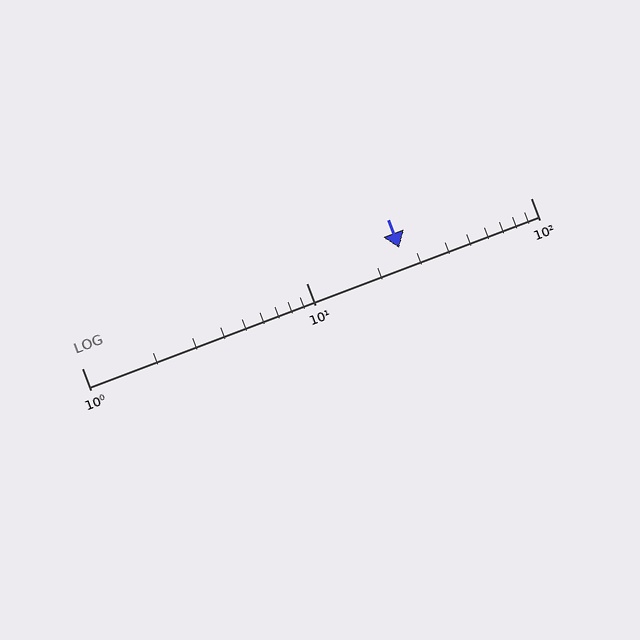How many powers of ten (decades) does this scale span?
The scale spans 2 decades, from 1 to 100.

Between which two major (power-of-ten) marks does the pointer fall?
The pointer is between 10 and 100.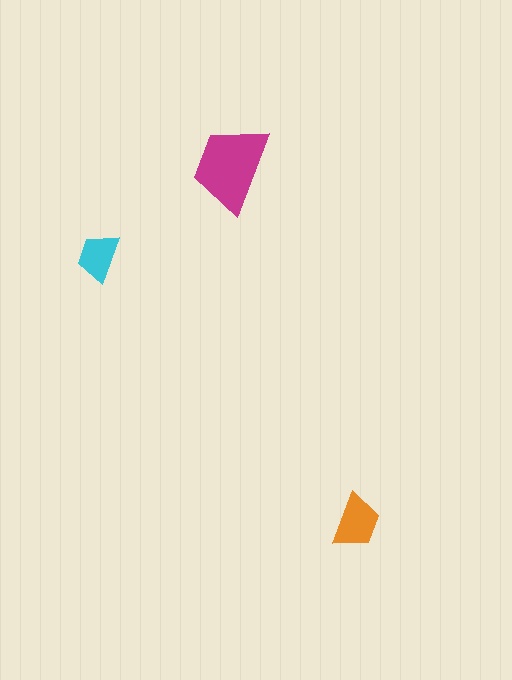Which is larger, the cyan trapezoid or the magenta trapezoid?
The magenta one.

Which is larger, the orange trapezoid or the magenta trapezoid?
The magenta one.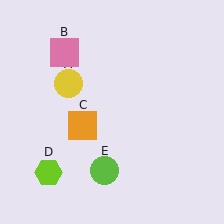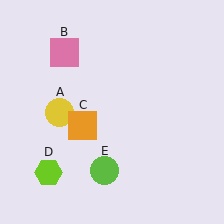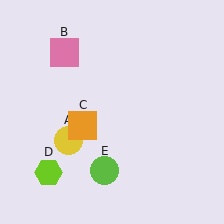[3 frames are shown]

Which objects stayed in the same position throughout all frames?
Pink square (object B) and orange square (object C) and lime hexagon (object D) and lime circle (object E) remained stationary.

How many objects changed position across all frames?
1 object changed position: yellow circle (object A).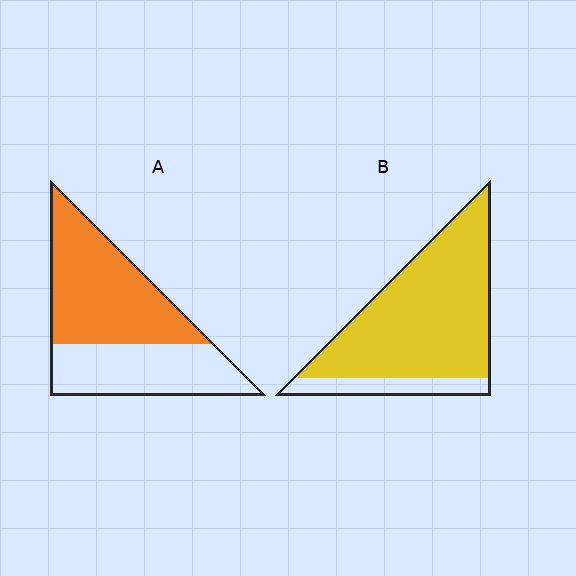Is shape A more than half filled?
Yes.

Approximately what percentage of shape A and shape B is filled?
A is approximately 60% and B is approximately 85%.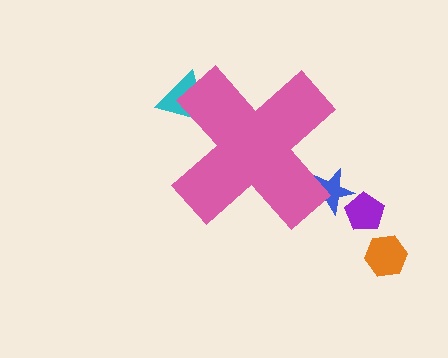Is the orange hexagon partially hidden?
No, the orange hexagon is fully visible.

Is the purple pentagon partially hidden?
No, the purple pentagon is fully visible.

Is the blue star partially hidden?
Yes, the blue star is partially hidden behind the pink cross.